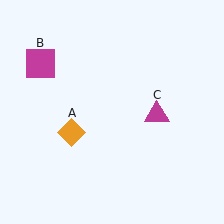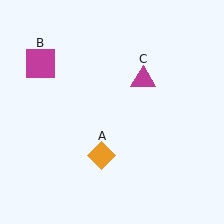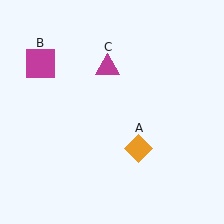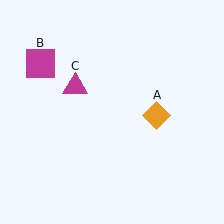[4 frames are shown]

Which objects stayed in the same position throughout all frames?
Magenta square (object B) remained stationary.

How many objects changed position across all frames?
2 objects changed position: orange diamond (object A), magenta triangle (object C).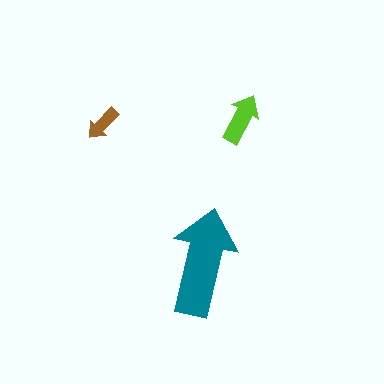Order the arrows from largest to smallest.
the teal one, the lime one, the brown one.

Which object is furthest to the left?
The brown arrow is leftmost.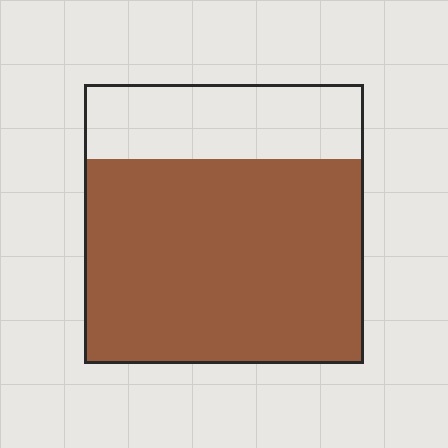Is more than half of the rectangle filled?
Yes.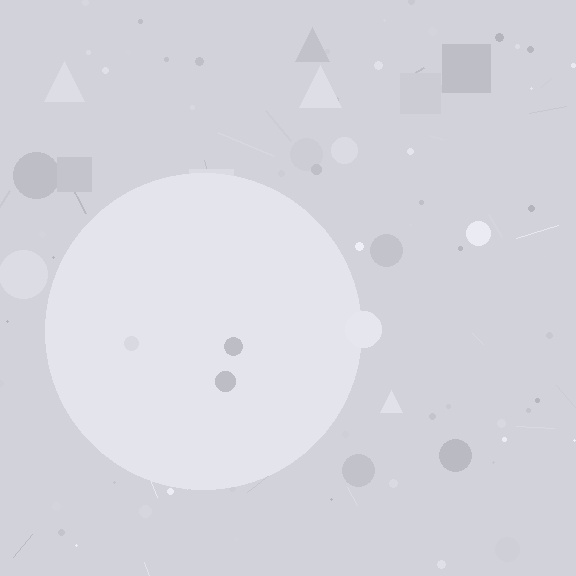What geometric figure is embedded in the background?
A circle is embedded in the background.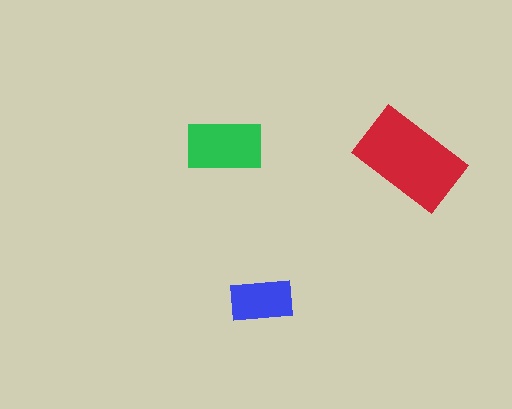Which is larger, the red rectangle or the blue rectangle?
The red one.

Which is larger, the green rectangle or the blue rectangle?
The green one.